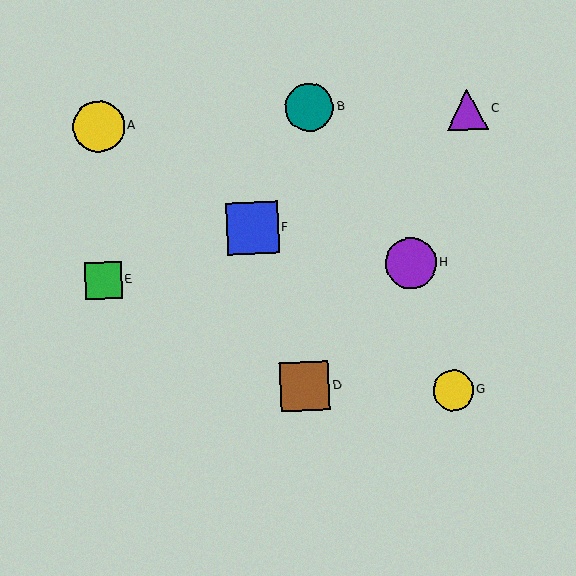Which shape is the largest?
The yellow circle (labeled A) is the largest.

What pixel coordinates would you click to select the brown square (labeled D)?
Click at (304, 386) to select the brown square D.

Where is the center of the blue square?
The center of the blue square is at (252, 228).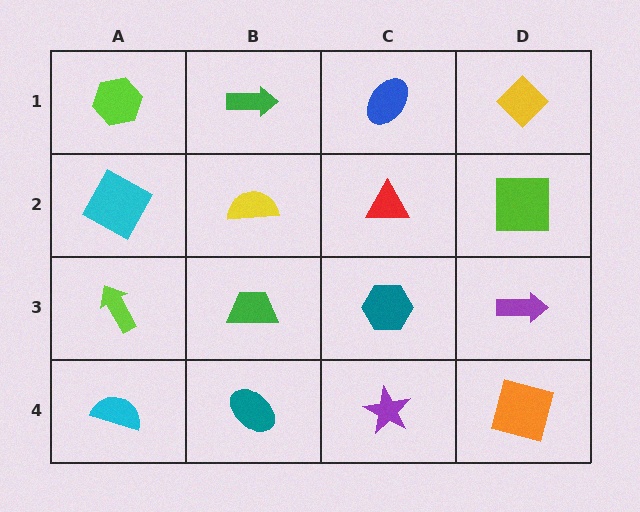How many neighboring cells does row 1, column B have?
3.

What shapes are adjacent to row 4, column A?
A lime arrow (row 3, column A), a teal ellipse (row 4, column B).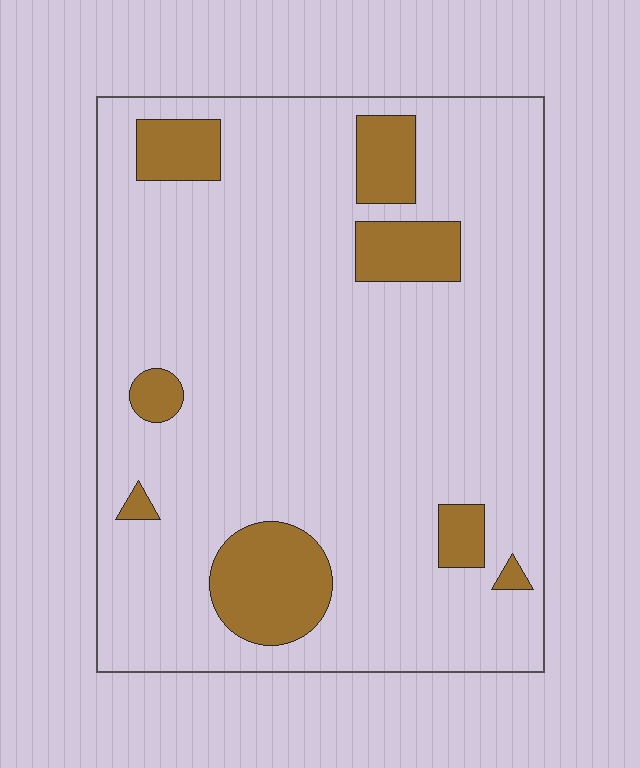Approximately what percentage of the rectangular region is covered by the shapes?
Approximately 15%.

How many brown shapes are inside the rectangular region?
8.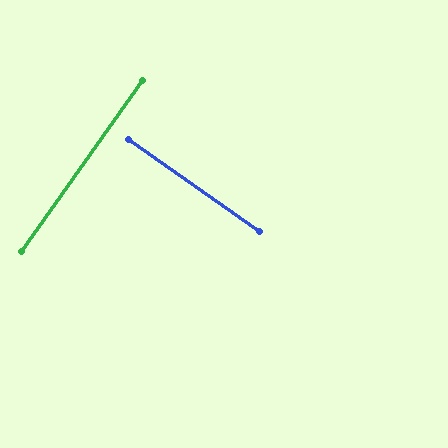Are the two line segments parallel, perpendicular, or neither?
Perpendicular — they meet at approximately 90°.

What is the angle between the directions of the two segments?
Approximately 90 degrees.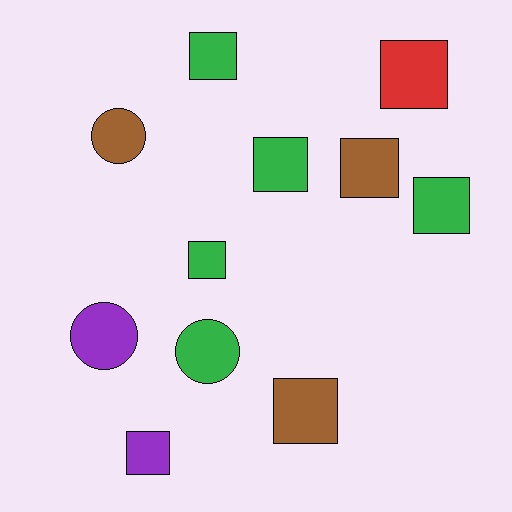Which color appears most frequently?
Green, with 5 objects.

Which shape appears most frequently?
Square, with 8 objects.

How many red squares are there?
There is 1 red square.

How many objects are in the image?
There are 11 objects.